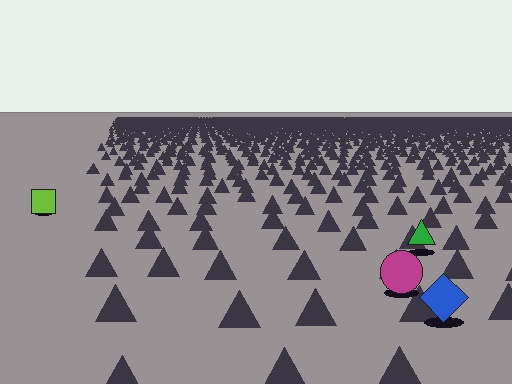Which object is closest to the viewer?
The blue diamond is closest. The texture marks near it are larger and more spread out.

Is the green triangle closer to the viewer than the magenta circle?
No. The magenta circle is closer — you can tell from the texture gradient: the ground texture is coarser near it.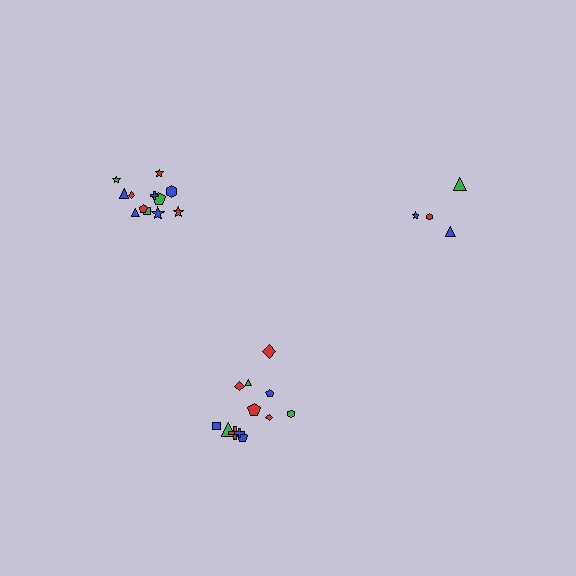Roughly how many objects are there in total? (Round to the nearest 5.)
Roughly 30 objects in total.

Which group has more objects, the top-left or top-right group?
The top-left group.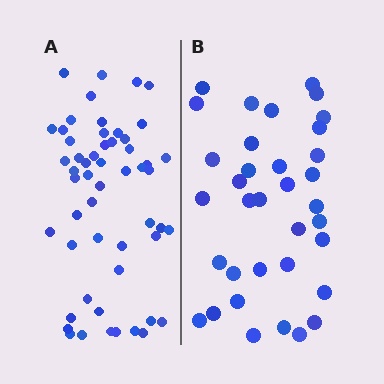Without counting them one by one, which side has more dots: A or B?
Region A (the left region) has more dots.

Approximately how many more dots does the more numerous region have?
Region A has approximately 20 more dots than region B.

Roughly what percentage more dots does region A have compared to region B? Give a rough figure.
About 55% more.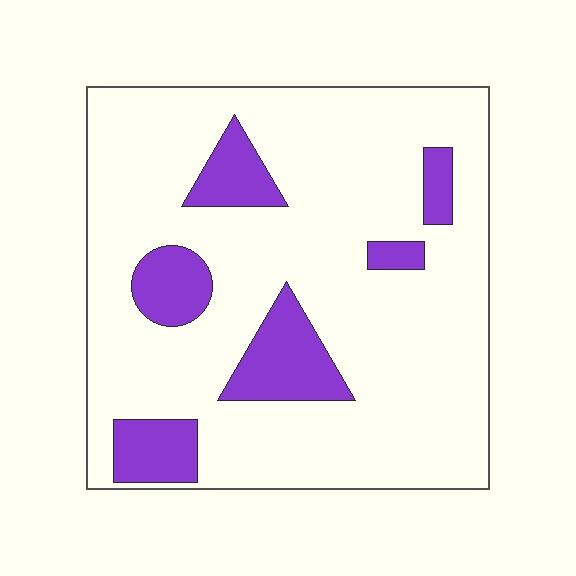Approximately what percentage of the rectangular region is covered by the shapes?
Approximately 15%.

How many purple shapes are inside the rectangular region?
6.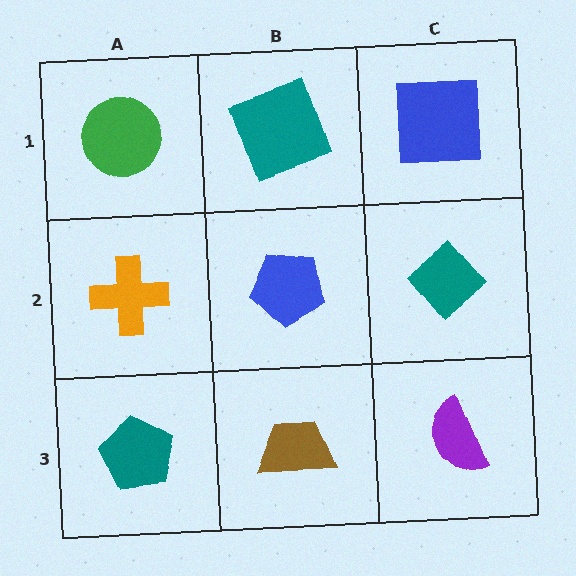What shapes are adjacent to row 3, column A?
An orange cross (row 2, column A), a brown trapezoid (row 3, column B).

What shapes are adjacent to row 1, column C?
A teal diamond (row 2, column C), a teal square (row 1, column B).